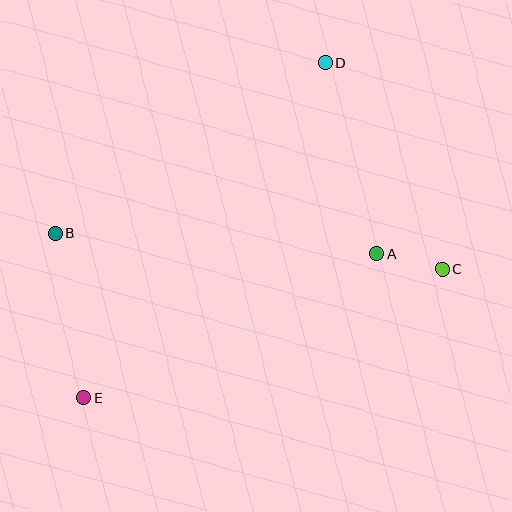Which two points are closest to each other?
Points A and C are closest to each other.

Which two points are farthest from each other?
Points D and E are farthest from each other.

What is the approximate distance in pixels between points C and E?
The distance between C and E is approximately 381 pixels.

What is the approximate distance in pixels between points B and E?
The distance between B and E is approximately 166 pixels.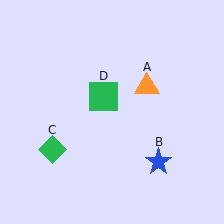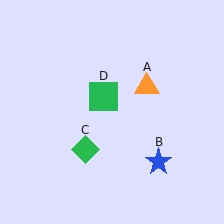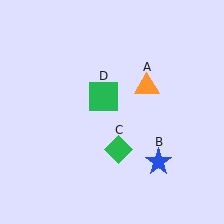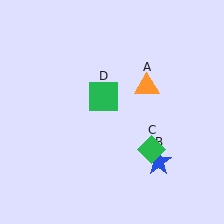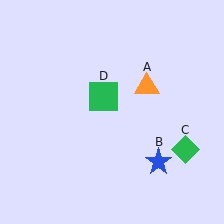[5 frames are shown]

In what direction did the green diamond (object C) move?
The green diamond (object C) moved right.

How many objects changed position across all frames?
1 object changed position: green diamond (object C).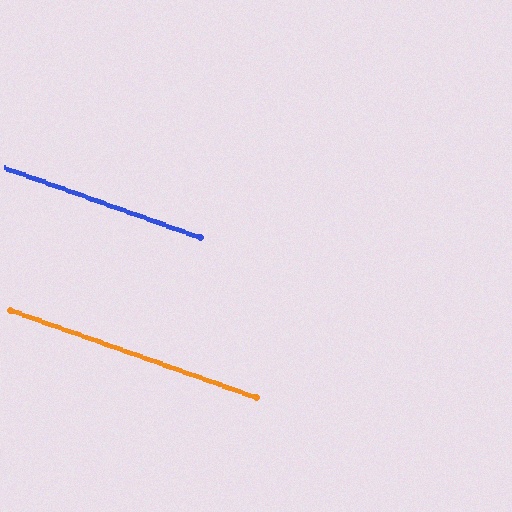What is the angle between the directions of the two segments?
Approximately 0 degrees.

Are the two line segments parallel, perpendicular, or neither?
Parallel — their directions differ by only 0.0°.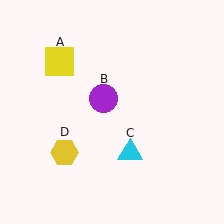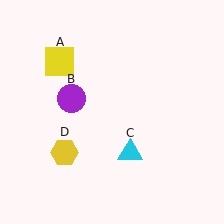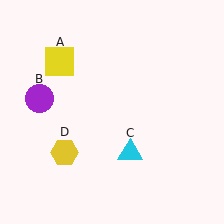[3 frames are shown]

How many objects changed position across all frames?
1 object changed position: purple circle (object B).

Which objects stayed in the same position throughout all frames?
Yellow square (object A) and cyan triangle (object C) and yellow hexagon (object D) remained stationary.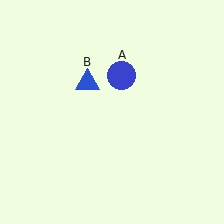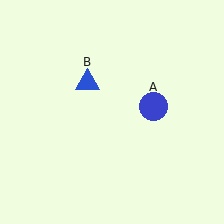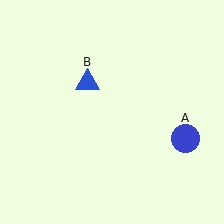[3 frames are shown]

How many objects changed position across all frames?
1 object changed position: blue circle (object A).